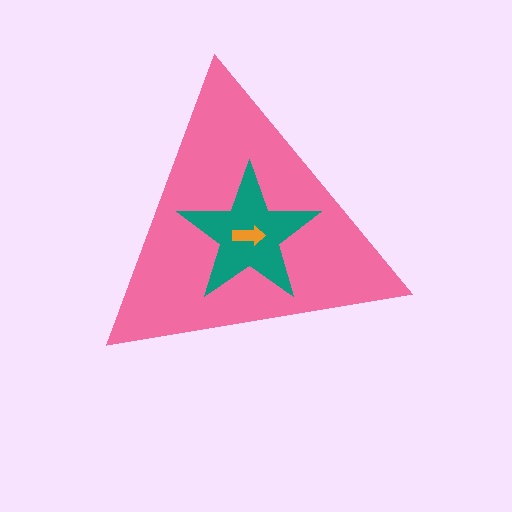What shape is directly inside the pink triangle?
The teal star.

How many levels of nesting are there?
3.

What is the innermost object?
The orange arrow.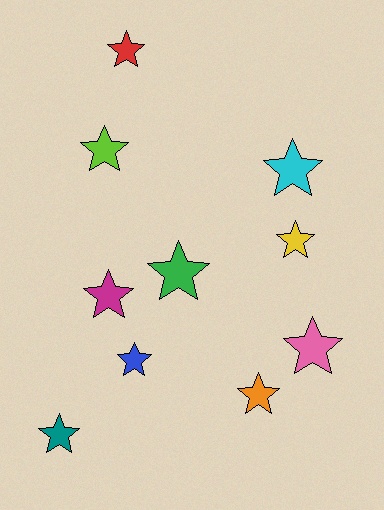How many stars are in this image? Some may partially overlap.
There are 10 stars.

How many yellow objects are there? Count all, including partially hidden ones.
There is 1 yellow object.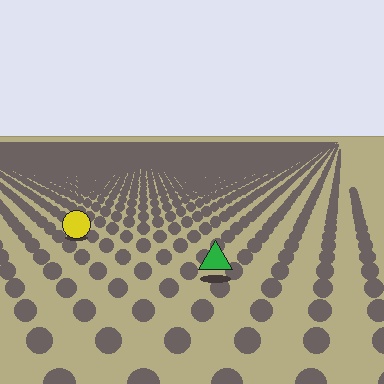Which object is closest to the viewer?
The green triangle is closest. The texture marks near it are larger and more spread out.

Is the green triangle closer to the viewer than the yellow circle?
Yes. The green triangle is closer — you can tell from the texture gradient: the ground texture is coarser near it.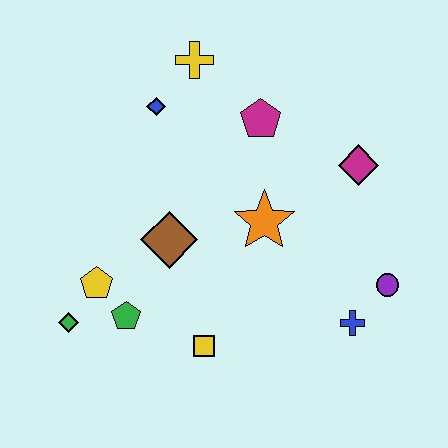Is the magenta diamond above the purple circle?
Yes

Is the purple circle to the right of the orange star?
Yes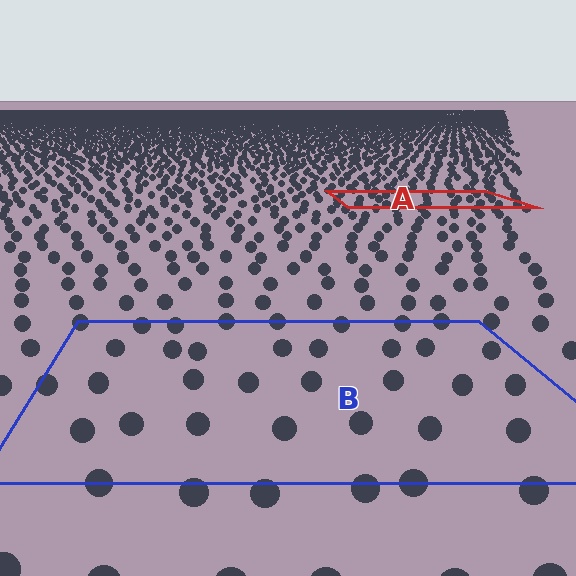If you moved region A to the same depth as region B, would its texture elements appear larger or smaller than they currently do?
They would appear larger. At a closer depth, the same texture elements are projected at a bigger on-screen size.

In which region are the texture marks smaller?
The texture marks are smaller in region A, because it is farther away.